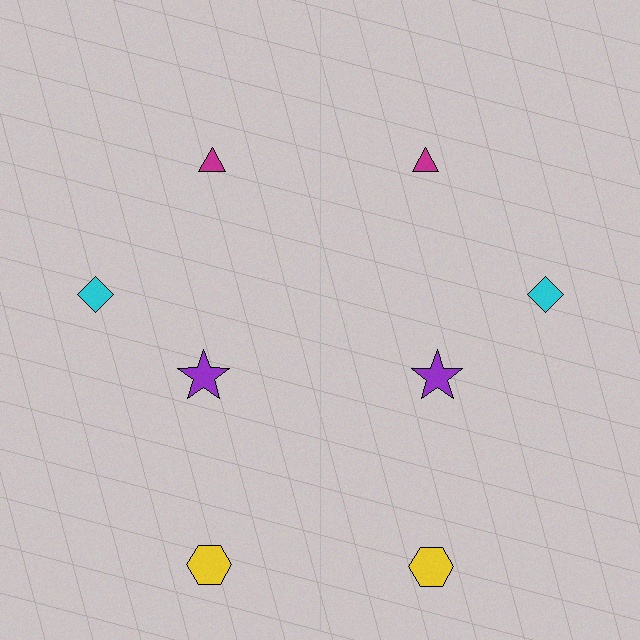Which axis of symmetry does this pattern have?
The pattern has a vertical axis of symmetry running through the center of the image.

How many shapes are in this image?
There are 8 shapes in this image.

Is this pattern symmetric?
Yes, this pattern has bilateral (reflection) symmetry.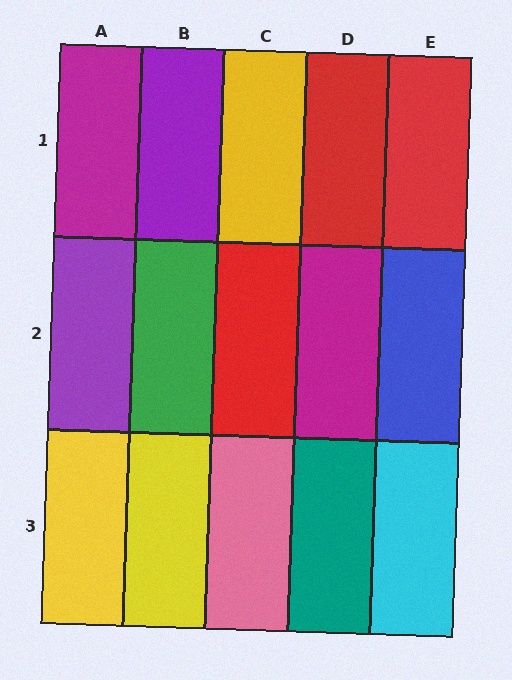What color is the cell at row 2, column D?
Magenta.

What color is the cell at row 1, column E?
Red.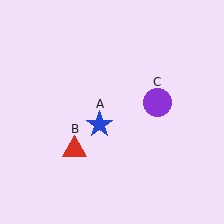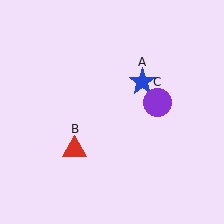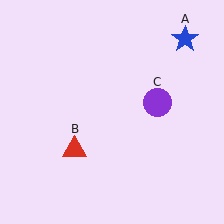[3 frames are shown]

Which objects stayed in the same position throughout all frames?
Red triangle (object B) and purple circle (object C) remained stationary.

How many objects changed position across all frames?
1 object changed position: blue star (object A).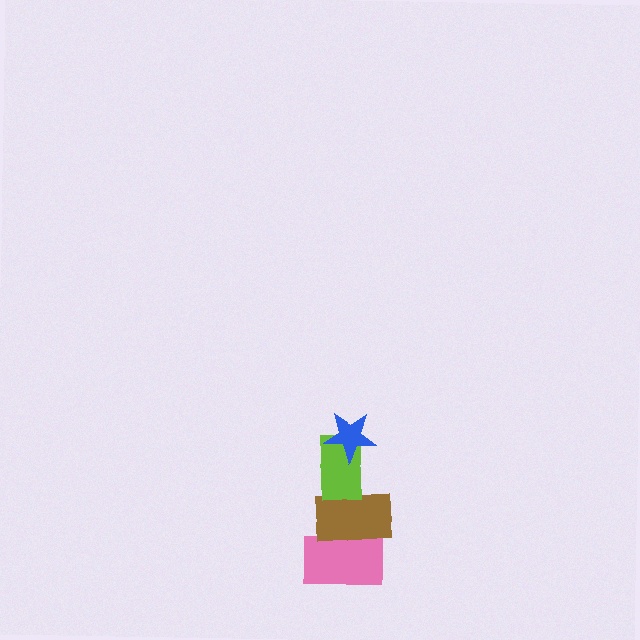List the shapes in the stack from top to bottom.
From top to bottom: the blue star, the lime rectangle, the brown rectangle, the pink rectangle.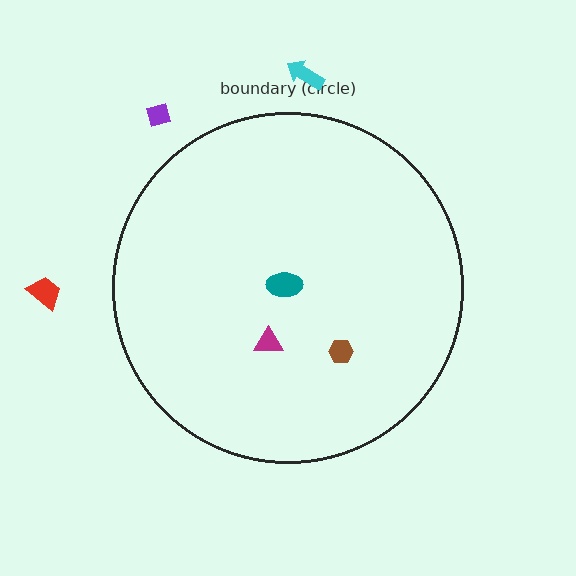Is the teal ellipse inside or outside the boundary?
Inside.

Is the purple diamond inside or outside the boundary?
Outside.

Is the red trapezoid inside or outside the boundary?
Outside.